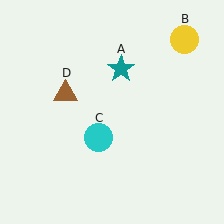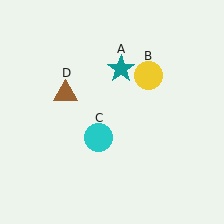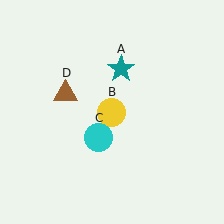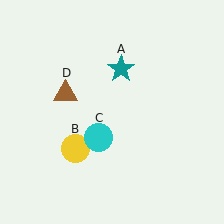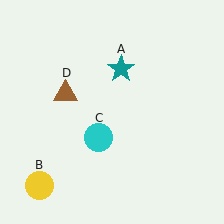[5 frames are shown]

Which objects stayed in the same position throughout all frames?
Teal star (object A) and cyan circle (object C) and brown triangle (object D) remained stationary.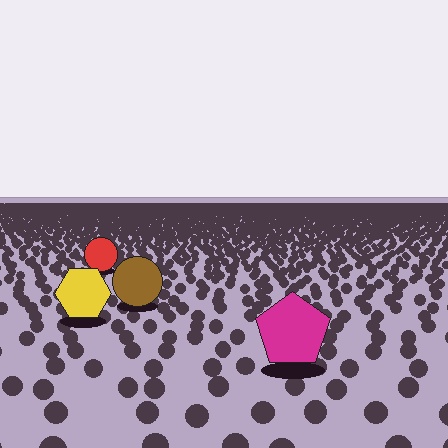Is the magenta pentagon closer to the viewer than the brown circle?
Yes. The magenta pentagon is closer — you can tell from the texture gradient: the ground texture is coarser near it.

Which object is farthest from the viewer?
The red circle is farthest from the viewer. It appears smaller and the ground texture around it is denser.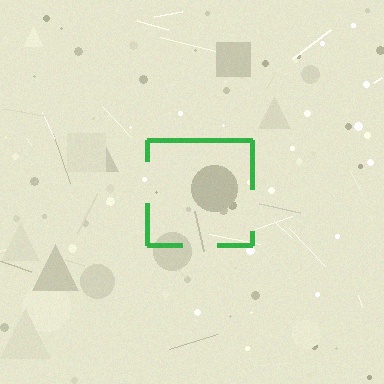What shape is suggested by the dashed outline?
The dashed outline suggests a square.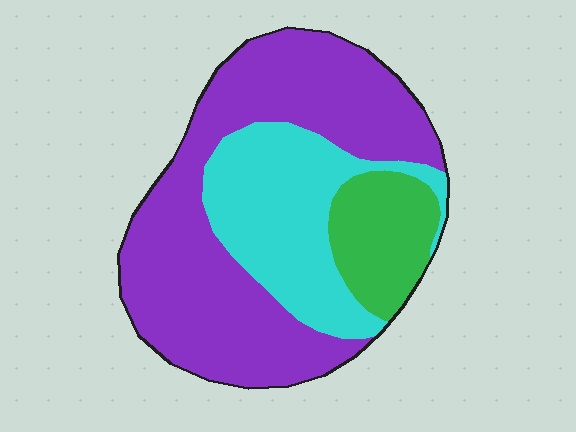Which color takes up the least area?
Green, at roughly 15%.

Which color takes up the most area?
Purple, at roughly 55%.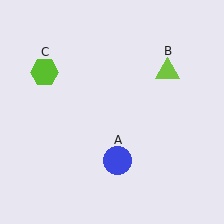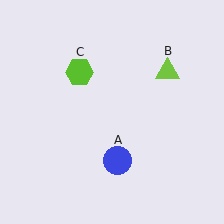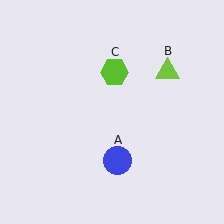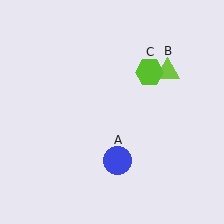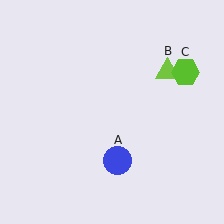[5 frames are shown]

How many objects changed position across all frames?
1 object changed position: lime hexagon (object C).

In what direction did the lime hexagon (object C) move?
The lime hexagon (object C) moved right.